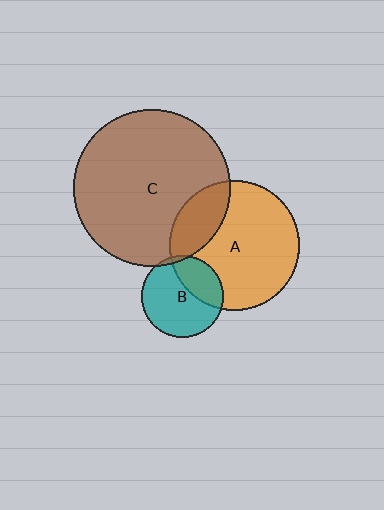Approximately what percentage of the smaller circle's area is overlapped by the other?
Approximately 5%.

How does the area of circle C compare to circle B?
Approximately 3.7 times.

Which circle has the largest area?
Circle C (brown).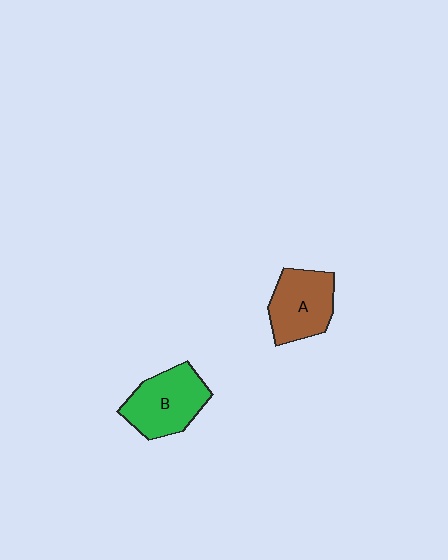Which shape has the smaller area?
Shape A (brown).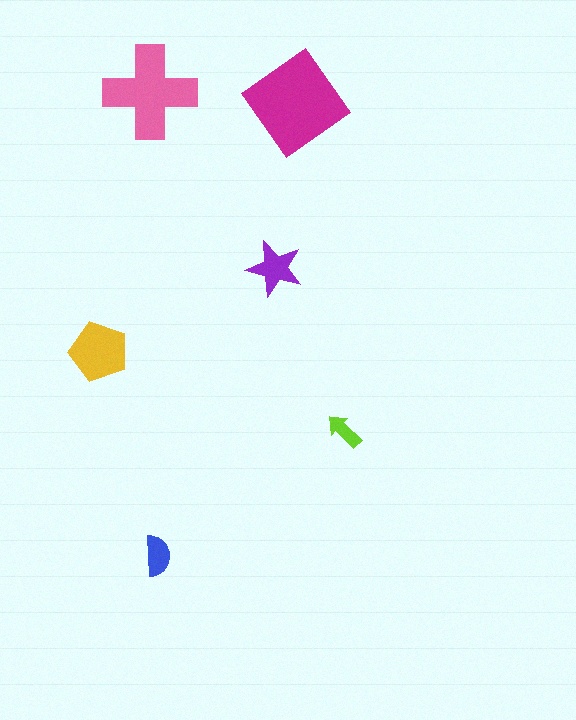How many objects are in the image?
There are 6 objects in the image.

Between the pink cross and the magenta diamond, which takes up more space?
The magenta diamond.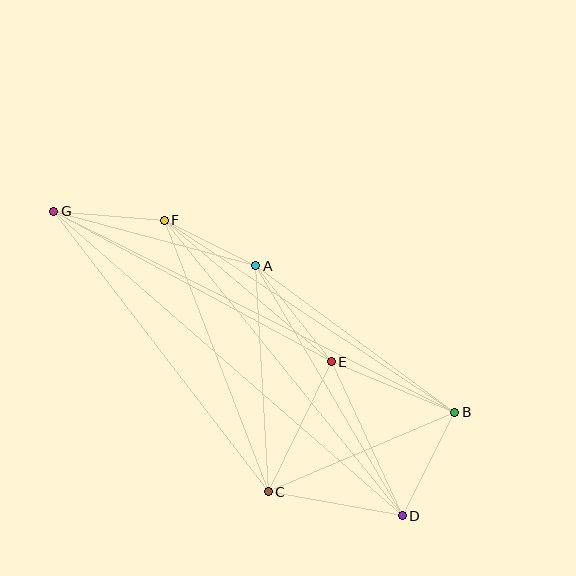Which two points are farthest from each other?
Points D and G are farthest from each other.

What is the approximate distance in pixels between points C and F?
The distance between C and F is approximately 290 pixels.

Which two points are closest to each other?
Points A and F are closest to each other.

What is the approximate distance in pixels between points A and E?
The distance between A and E is approximately 122 pixels.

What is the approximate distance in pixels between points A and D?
The distance between A and D is approximately 290 pixels.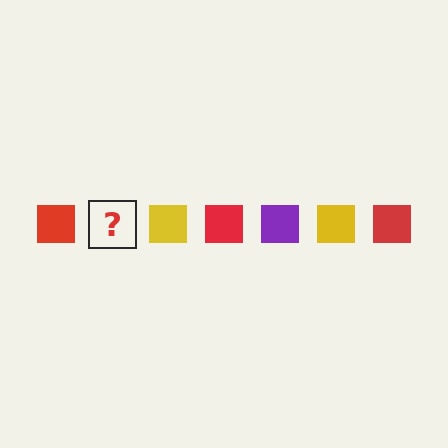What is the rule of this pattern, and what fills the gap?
The rule is that the pattern cycles through red, purple, yellow squares. The gap should be filled with a purple square.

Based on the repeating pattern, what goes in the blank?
The blank should be a purple square.